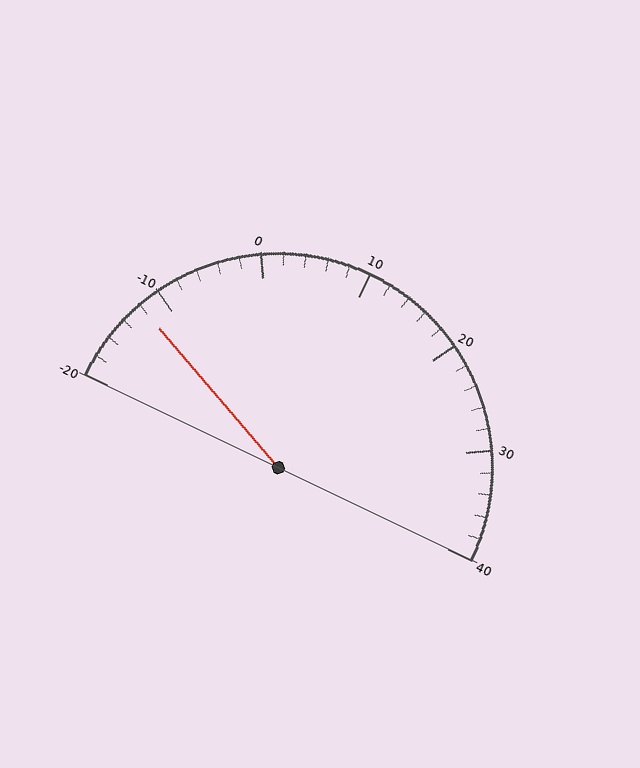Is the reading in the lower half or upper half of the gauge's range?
The reading is in the lower half of the range (-20 to 40).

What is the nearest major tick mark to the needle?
The nearest major tick mark is -10.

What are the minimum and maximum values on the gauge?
The gauge ranges from -20 to 40.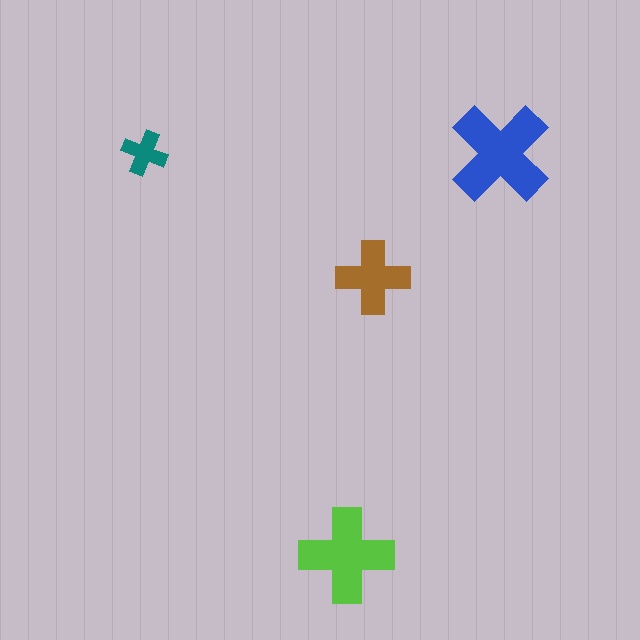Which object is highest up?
The teal cross is topmost.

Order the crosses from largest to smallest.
the blue one, the lime one, the brown one, the teal one.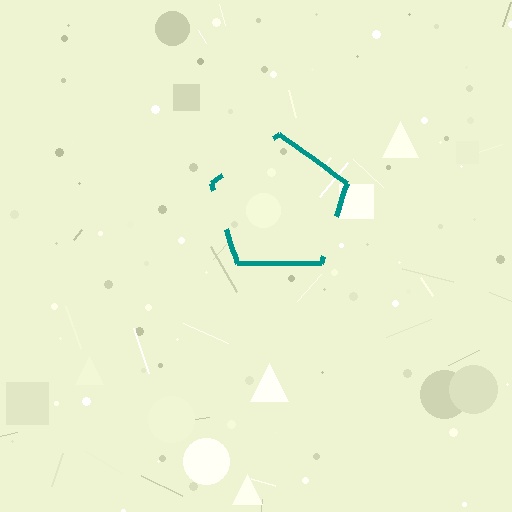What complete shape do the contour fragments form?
The contour fragments form a pentagon.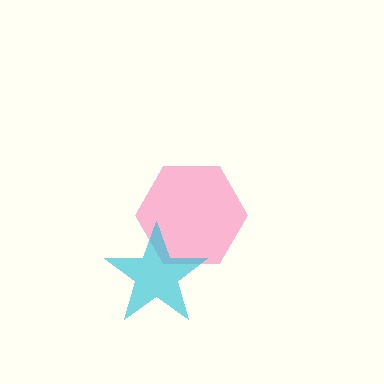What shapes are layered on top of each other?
The layered shapes are: a pink hexagon, a cyan star.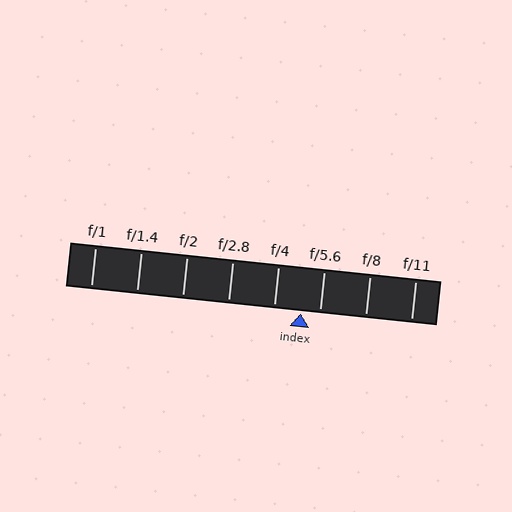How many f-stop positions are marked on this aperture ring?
There are 8 f-stop positions marked.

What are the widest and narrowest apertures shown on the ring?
The widest aperture shown is f/1 and the narrowest is f/11.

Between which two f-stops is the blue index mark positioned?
The index mark is between f/4 and f/5.6.